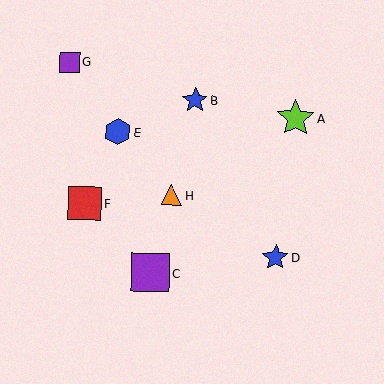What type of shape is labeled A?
Shape A is a lime star.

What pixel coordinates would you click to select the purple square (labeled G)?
Click at (69, 62) to select the purple square G.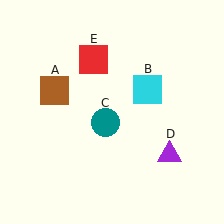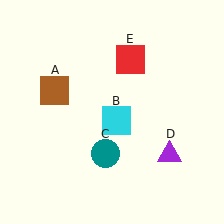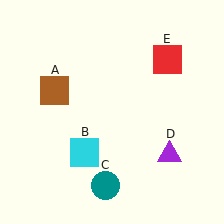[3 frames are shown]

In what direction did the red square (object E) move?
The red square (object E) moved right.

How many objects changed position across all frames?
3 objects changed position: cyan square (object B), teal circle (object C), red square (object E).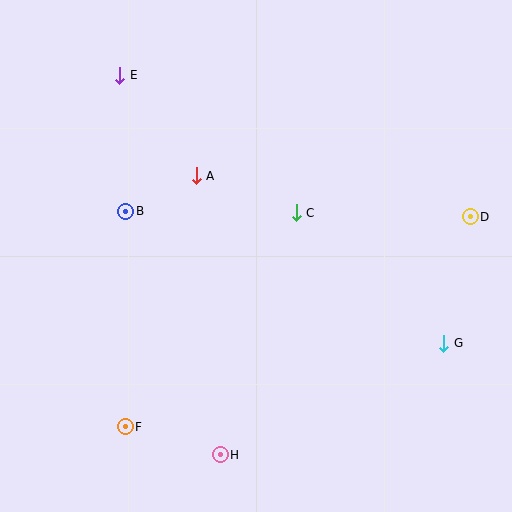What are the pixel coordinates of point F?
Point F is at (125, 427).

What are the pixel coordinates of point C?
Point C is at (296, 213).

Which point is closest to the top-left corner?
Point E is closest to the top-left corner.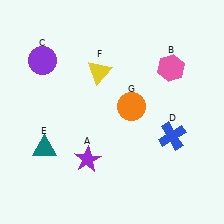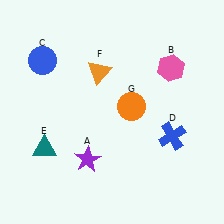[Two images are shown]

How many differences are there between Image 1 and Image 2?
There are 2 differences between the two images.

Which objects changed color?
C changed from purple to blue. F changed from yellow to orange.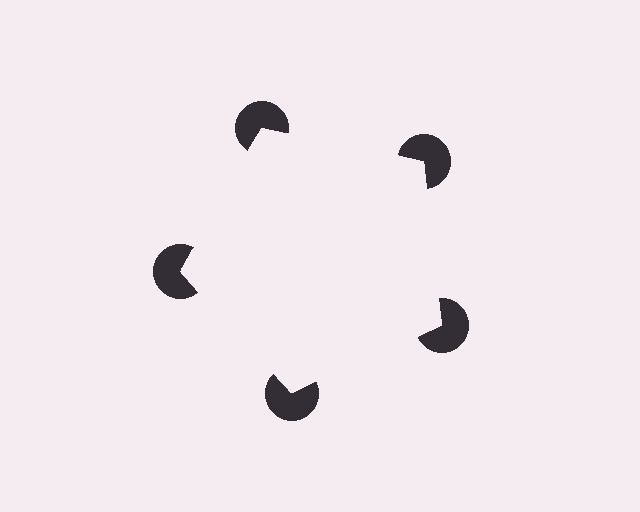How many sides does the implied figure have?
5 sides.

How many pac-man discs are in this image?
There are 5 — one at each vertex of the illusory pentagon.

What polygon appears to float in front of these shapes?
An illusory pentagon — its edges are inferred from the aligned wedge cuts in the pac-man discs, not physically drawn.